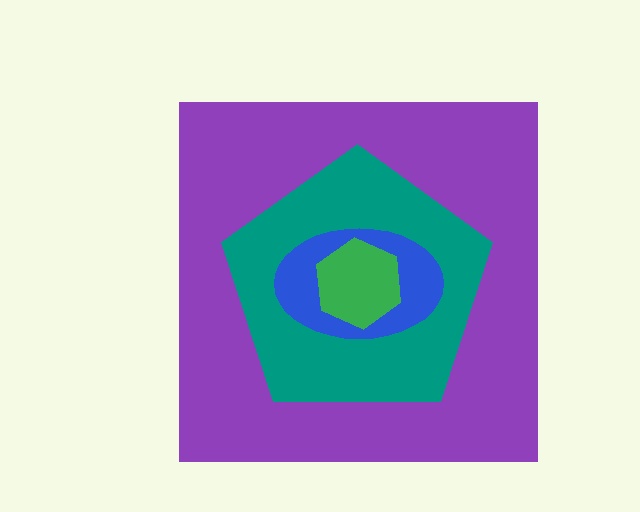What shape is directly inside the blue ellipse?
The green hexagon.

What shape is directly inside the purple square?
The teal pentagon.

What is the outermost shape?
The purple square.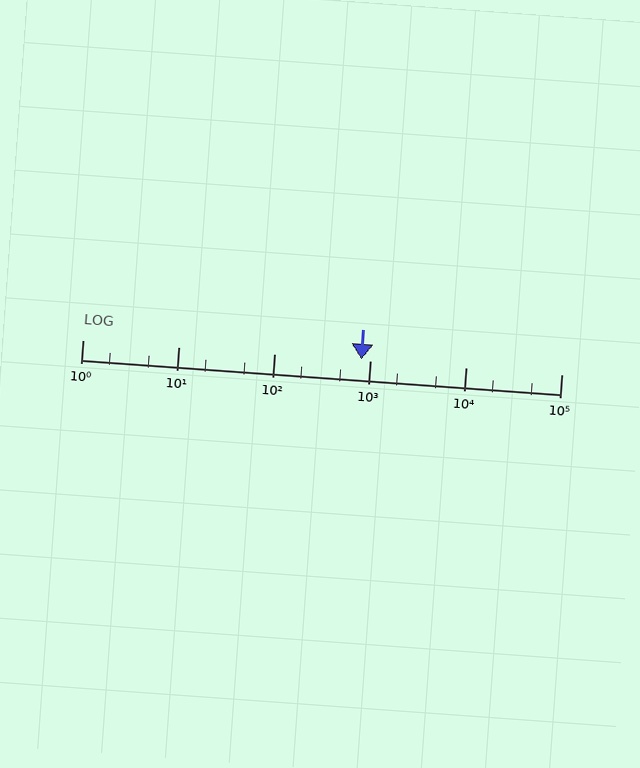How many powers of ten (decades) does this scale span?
The scale spans 5 decades, from 1 to 100000.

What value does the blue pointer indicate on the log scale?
The pointer indicates approximately 810.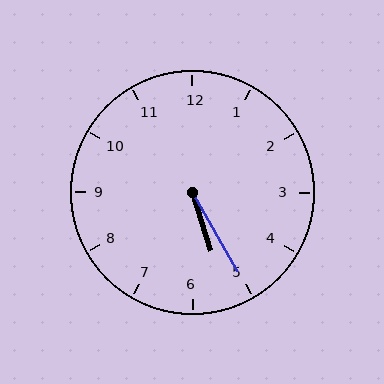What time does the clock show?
5:25.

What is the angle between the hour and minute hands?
Approximately 12 degrees.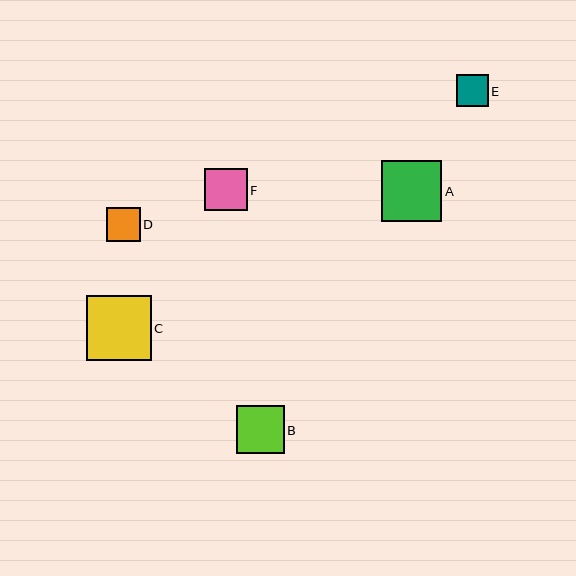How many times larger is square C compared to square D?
Square C is approximately 1.9 times the size of square D.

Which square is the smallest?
Square E is the smallest with a size of approximately 32 pixels.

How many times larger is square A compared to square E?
Square A is approximately 1.9 times the size of square E.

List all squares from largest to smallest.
From largest to smallest: C, A, B, F, D, E.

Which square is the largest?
Square C is the largest with a size of approximately 65 pixels.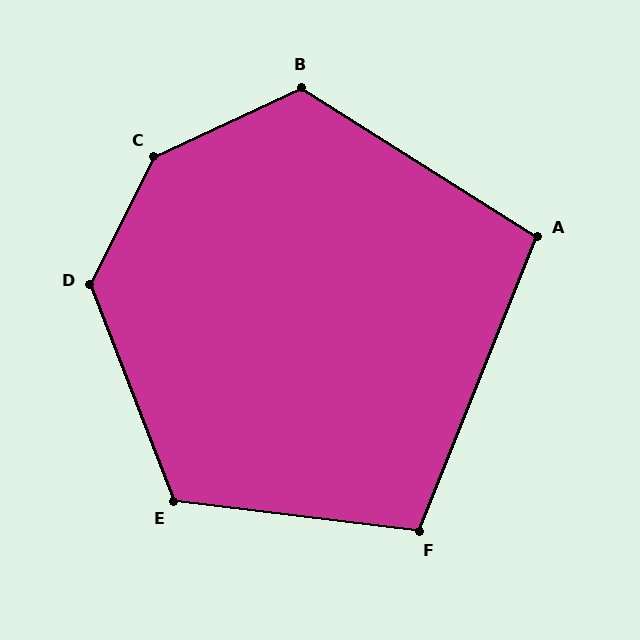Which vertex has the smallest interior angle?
A, at approximately 100 degrees.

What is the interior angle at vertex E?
Approximately 118 degrees (obtuse).